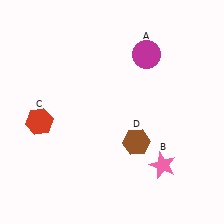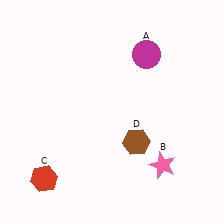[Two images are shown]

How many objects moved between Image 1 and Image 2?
1 object moved between the two images.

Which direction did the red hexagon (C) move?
The red hexagon (C) moved down.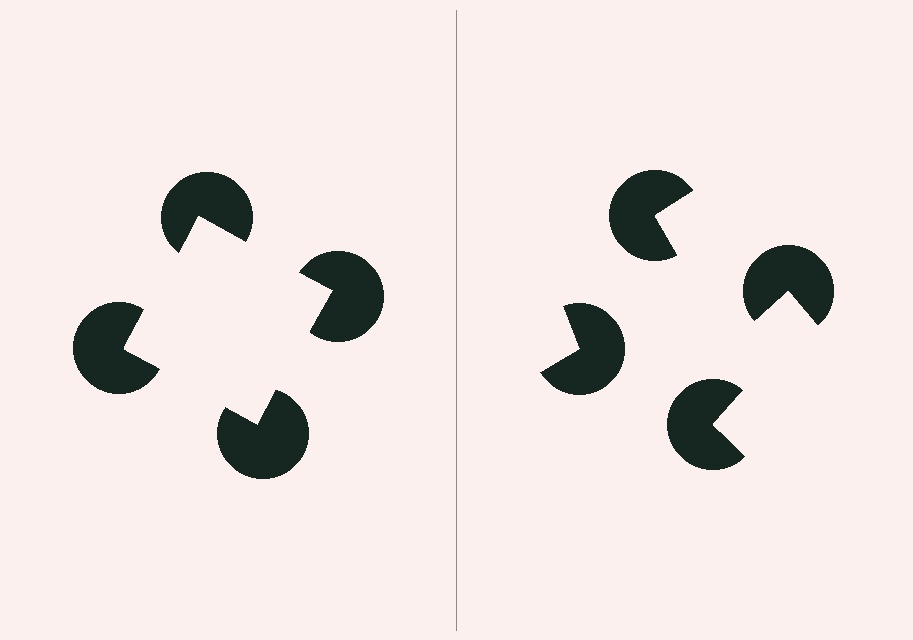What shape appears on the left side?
An illusory square.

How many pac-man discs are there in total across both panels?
8 — 4 on each side.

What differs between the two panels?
The pac-man discs are positioned identically on both sides; only the wedge orientations differ. On the left they align to a square; on the right they are misaligned.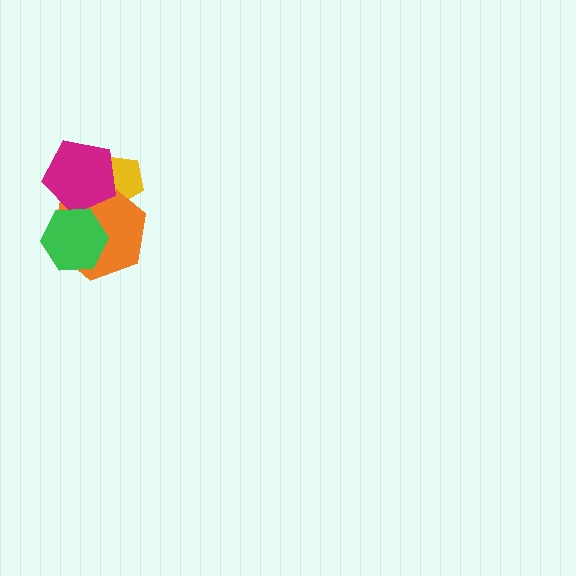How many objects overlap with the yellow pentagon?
2 objects overlap with the yellow pentagon.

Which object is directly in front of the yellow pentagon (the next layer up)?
The orange hexagon is directly in front of the yellow pentagon.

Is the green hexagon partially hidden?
No, no other shape covers it.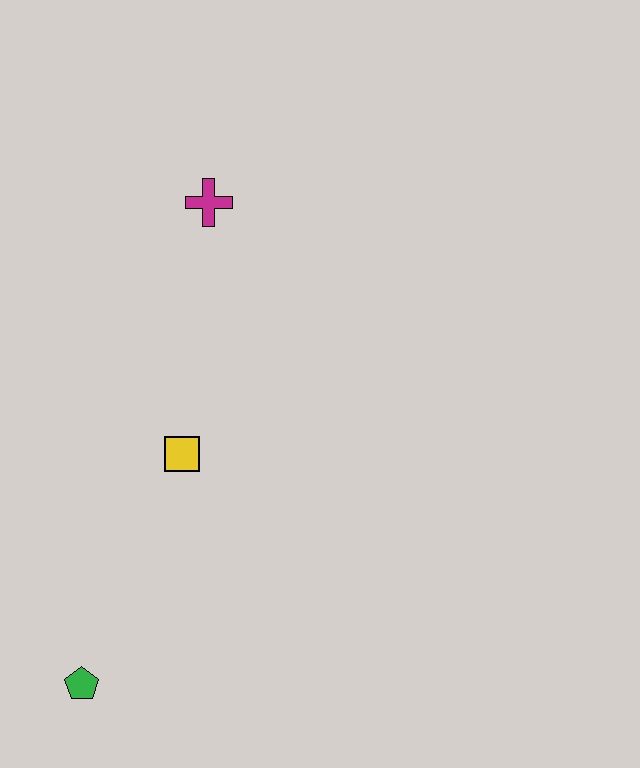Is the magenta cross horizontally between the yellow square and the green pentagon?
No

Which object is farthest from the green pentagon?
The magenta cross is farthest from the green pentagon.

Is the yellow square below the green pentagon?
No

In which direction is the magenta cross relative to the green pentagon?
The magenta cross is above the green pentagon.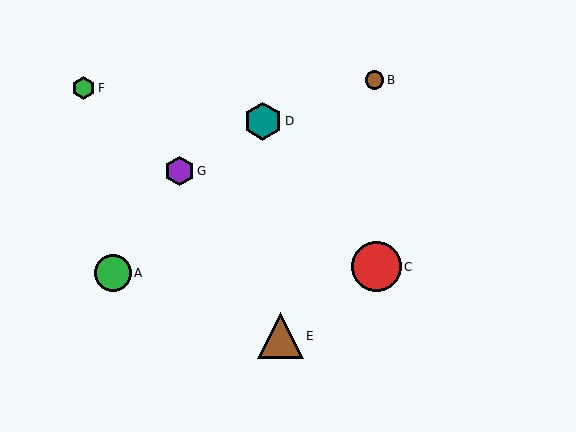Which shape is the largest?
The red circle (labeled C) is the largest.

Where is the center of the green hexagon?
The center of the green hexagon is at (83, 88).